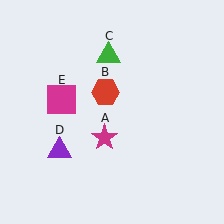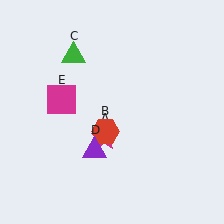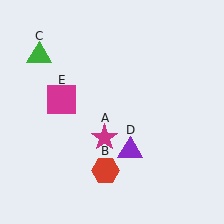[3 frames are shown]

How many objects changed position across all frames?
3 objects changed position: red hexagon (object B), green triangle (object C), purple triangle (object D).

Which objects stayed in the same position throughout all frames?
Magenta star (object A) and magenta square (object E) remained stationary.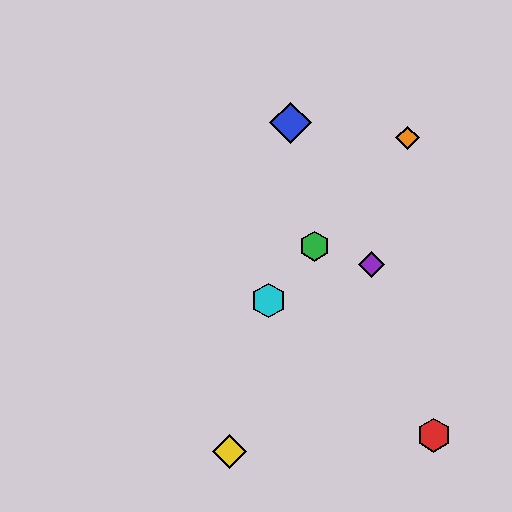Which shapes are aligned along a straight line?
The green hexagon, the orange diamond, the cyan hexagon are aligned along a straight line.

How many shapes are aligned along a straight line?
3 shapes (the green hexagon, the orange diamond, the cyan hexagon) are aligned along a straight line.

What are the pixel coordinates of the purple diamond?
The purple diamond is at (372, 264).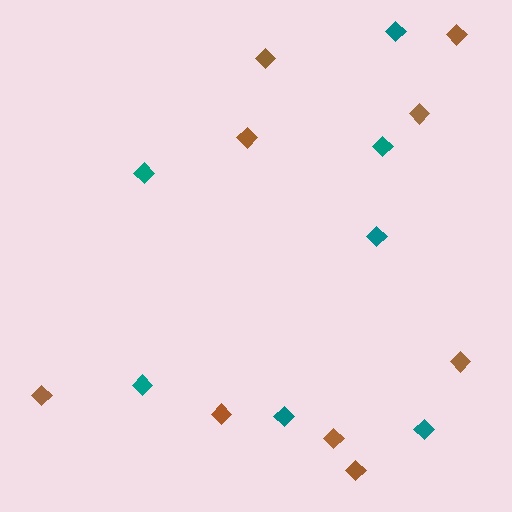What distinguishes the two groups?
There are 2 groups: one group of brown diamonds (9) and one group of teal diamonds (7).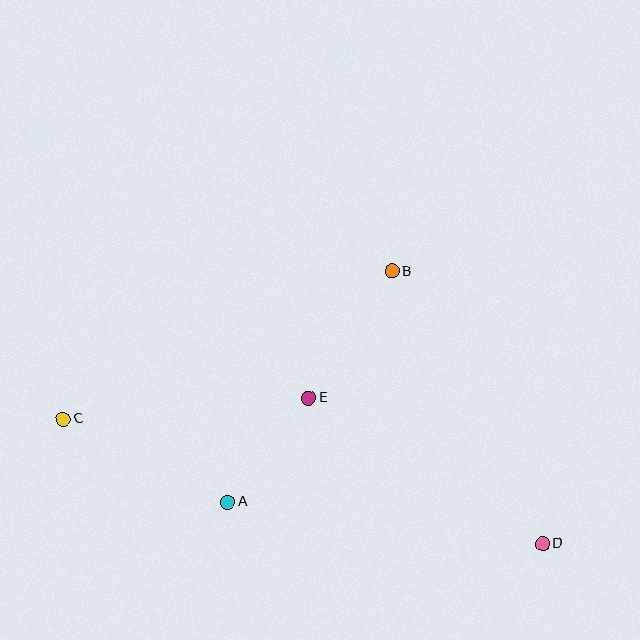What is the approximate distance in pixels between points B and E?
The distance between B and E is approximately 152 pixels.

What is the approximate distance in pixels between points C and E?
The distance between C and E is approximately 246 pixels.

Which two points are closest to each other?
Points A and E are closest to each other.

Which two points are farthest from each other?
Points C and D are farthest from each other.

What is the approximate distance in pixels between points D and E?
The distance between D and E is approximately 276 pixels.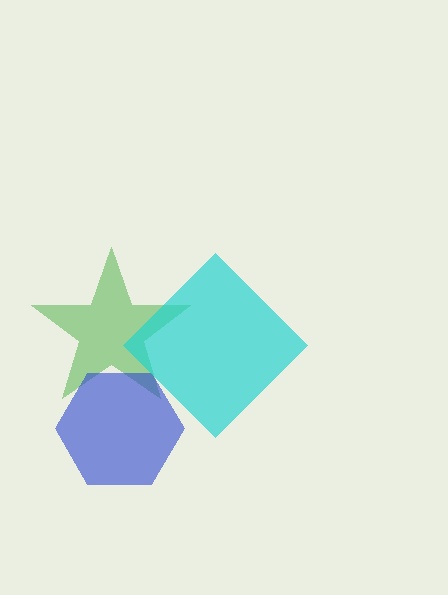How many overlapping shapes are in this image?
There are 3 overlapping shapes in the image.